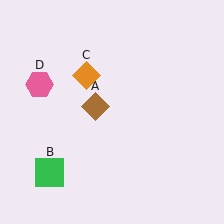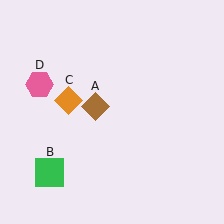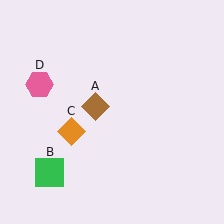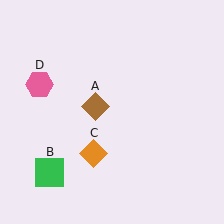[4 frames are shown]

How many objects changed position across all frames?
1 object changed position: orange diamond (object C).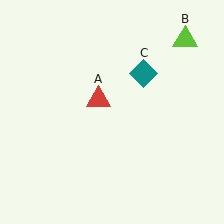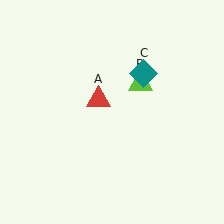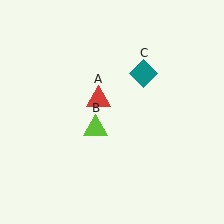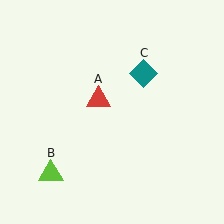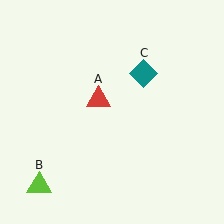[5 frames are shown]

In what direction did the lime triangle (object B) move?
The lime triangle (object B) moved down and to the left.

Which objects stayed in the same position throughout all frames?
Red triangle (object A) and teal diamond (object C) remained stationary.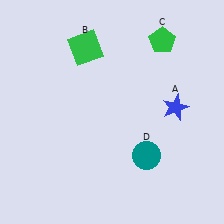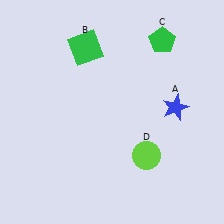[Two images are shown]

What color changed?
The circle (D) changed from teal in Image 1 to lime in Image 2.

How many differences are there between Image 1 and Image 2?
There is 1 difference between the two images.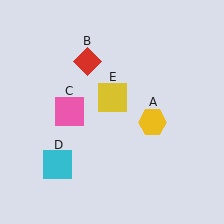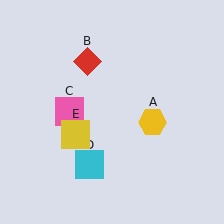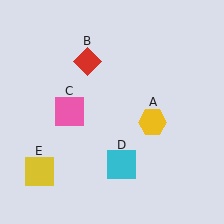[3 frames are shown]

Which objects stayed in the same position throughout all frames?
Yellow hexagon (object A) and red diamond (object B) and pink square (object C) remained stationary.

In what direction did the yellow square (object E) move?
The yellow square (object E) moved down and to the left.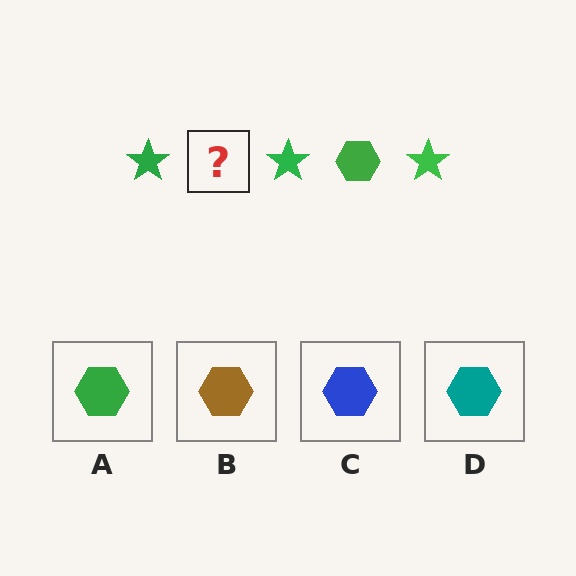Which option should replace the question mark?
Option A.